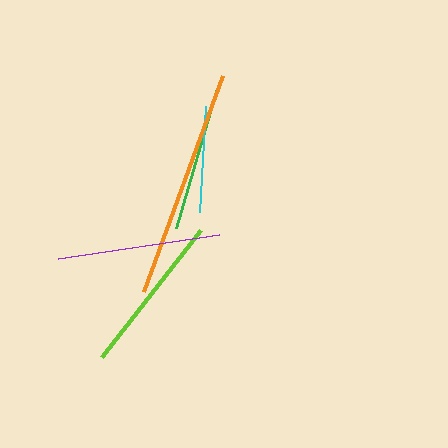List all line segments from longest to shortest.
From longest to shortest: orange, purple, lime, green, cyan.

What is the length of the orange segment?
The orange segment is approximately 230 pixels long.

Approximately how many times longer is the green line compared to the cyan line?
The green line is approximately 1.4 times the length of the cyan line.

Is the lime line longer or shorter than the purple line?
The purple line is longer than the lime line.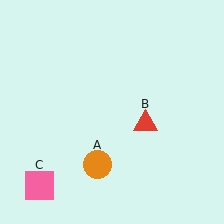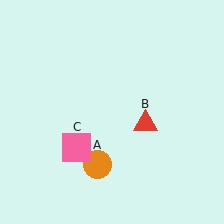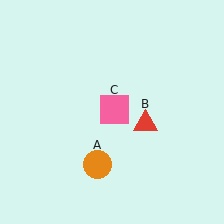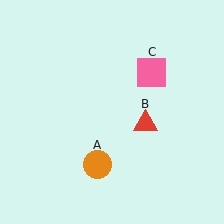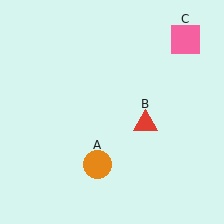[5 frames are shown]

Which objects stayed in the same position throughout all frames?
Orange circle (object A) and red triangle (object B) remained stationary.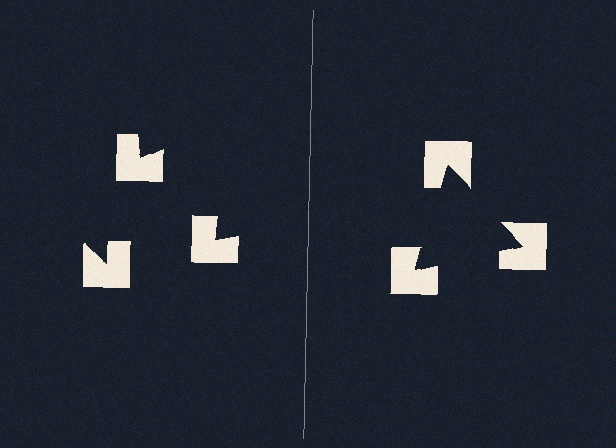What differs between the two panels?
The notched squares are positioned identically on both sides; only the wedge orientations differ. On the right they align to a triangle; on the left they are misaligned.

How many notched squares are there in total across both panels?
6 — 3 on each side.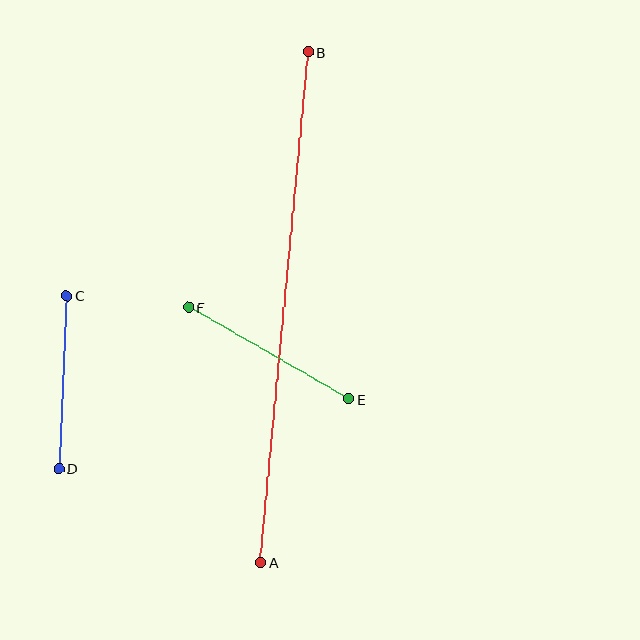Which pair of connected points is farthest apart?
Points A and B are farthest apart.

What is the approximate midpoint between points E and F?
The midpoint is at approximately (269, 353) pixels.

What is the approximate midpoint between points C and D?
The midpoint is at approximately (63, 382) pixels.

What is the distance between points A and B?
The distance is approximately 513 pixels.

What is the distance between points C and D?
The distance is approximately 173 pixels.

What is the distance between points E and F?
The distance is approximately 184 pixels.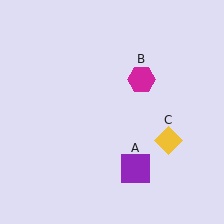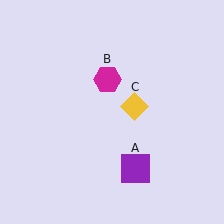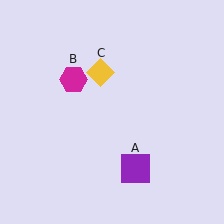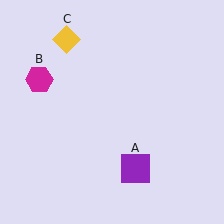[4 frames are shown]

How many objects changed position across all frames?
2 objects changed position: magenta hexagon (object B), yellow diamond (object C).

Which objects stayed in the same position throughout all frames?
Purple square (object A) remained stationary.